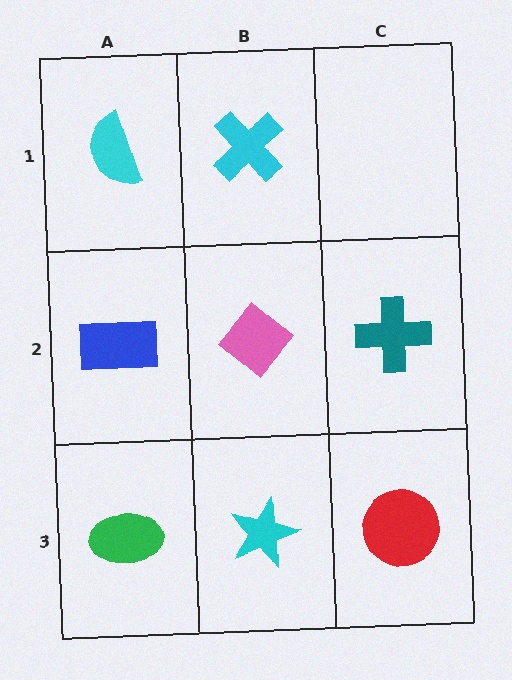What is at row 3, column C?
A red circle.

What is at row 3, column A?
A green ellipse.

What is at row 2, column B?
A pink diamond.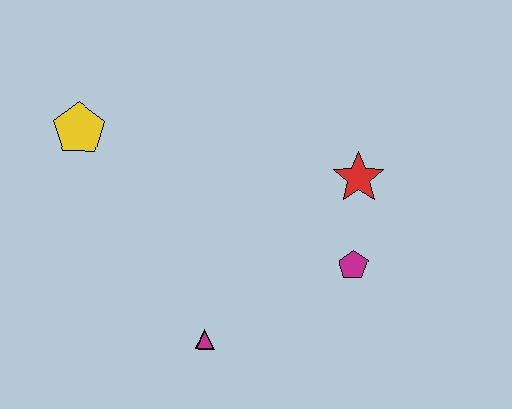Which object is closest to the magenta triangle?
The magenta pentagon is closest to the magenta triangle.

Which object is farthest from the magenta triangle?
The yellow pentagon is farthest from the magenta triangle.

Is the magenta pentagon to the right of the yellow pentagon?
Yes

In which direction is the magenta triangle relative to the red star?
The magenta triangle is below the red star.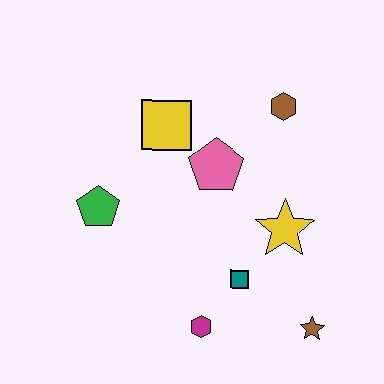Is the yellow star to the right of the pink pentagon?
Yes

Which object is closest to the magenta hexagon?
The teal square is closest to the magenta hexagon.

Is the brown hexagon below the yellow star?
No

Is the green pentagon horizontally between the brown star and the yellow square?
No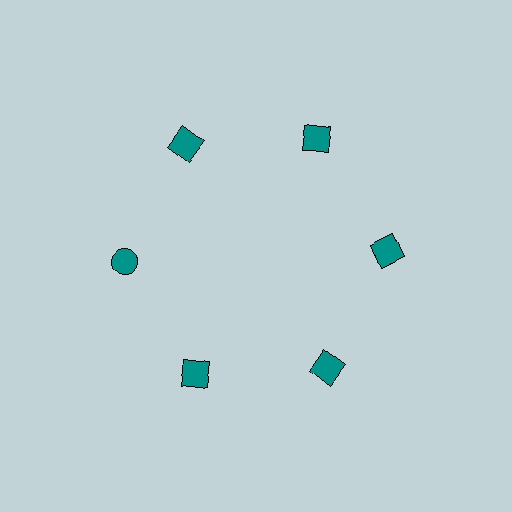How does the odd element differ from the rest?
It has a different shape: circle instead of square.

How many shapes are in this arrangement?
There are 6 shapes arranged in a ring pattern.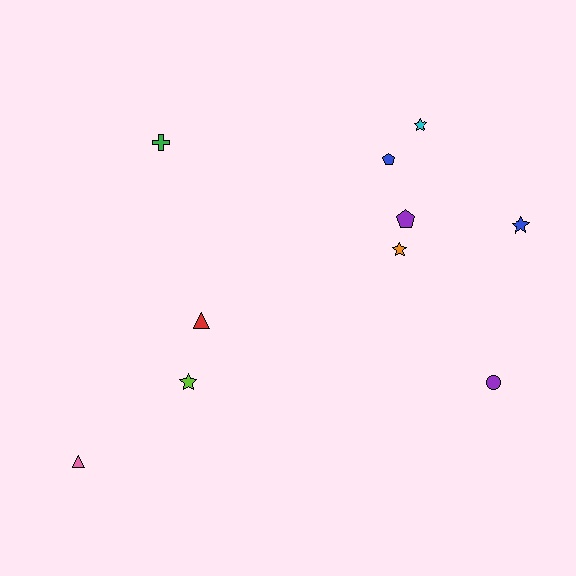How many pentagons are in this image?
There are 2 pentagons.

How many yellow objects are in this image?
There are no yellow objects.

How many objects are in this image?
There are 10 objects.